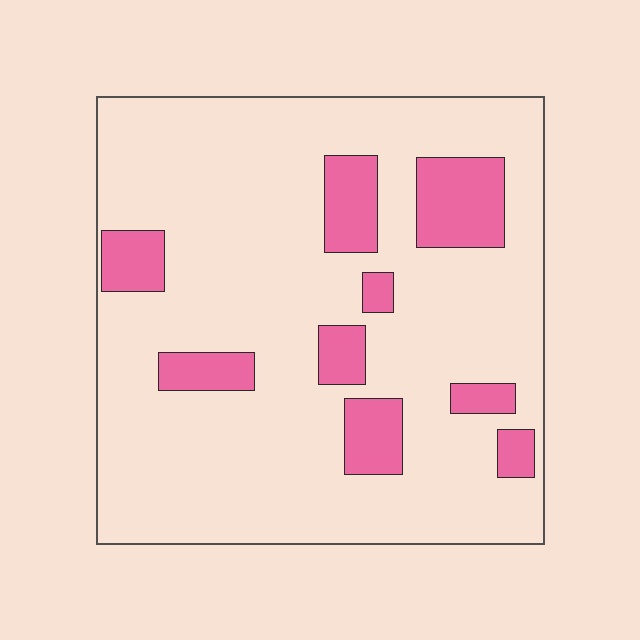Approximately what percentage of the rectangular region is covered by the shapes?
Approximately 15%.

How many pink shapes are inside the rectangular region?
9.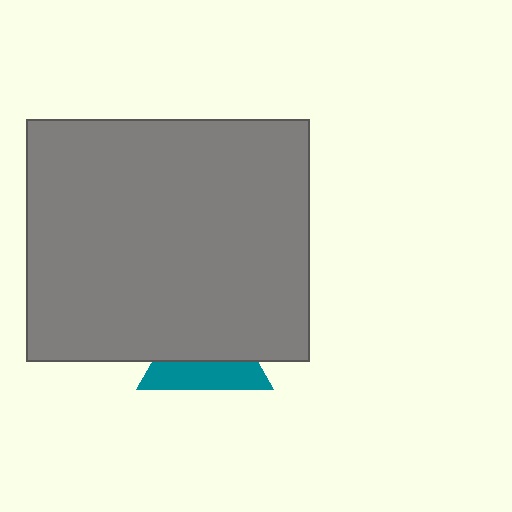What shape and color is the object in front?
The object in front is a gray rectangle.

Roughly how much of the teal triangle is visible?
A small part of it is visible (roughly 41%).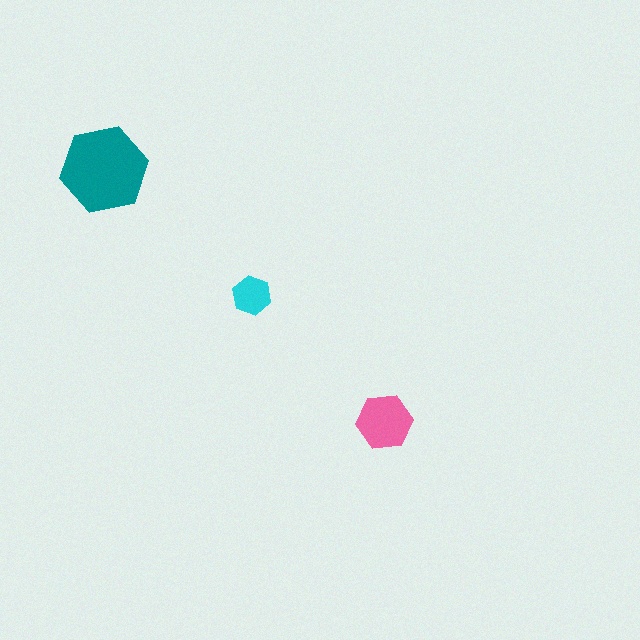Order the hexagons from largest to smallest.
the teal one, the pink one, the cyan one.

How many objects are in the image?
There are 3 objects in the image.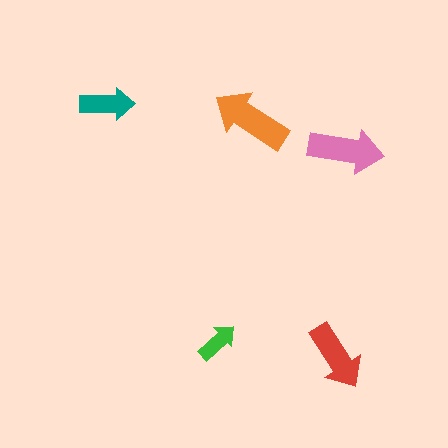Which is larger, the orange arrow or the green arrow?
The orange one.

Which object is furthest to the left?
The teal arrow is leftmost.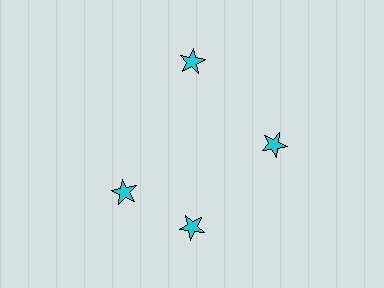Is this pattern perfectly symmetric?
No. The 4 cyan stars are arranged in a ring, but one element near the 9 o'clock position is rotated out of alignment along the ring, breaking the 4-fold rotational symmetry.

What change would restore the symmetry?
The symmetry would be restored by rotating it back into even spacing with its neighbors so that all 4 stars sit at equal angles and equal distance from the center.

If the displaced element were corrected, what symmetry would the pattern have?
It would have 4-fold rotational symmetry — the pattern would map onto itself every 90 degrees.